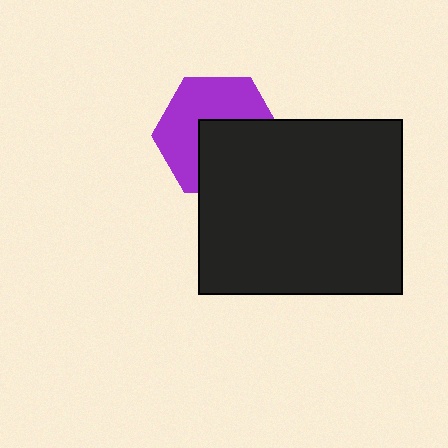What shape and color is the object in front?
The object in front is a black rectangle.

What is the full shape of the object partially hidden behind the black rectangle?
The partially hidden object is a purple hexagon.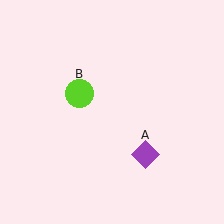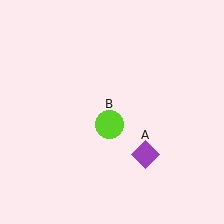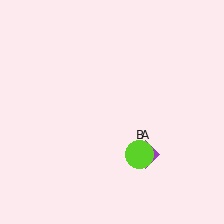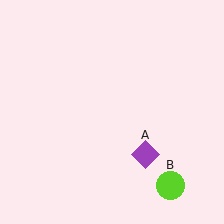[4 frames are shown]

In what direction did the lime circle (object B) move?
The lime circle (object B) moved down and to the right.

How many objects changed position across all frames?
1 object changed position: lime circle (object B).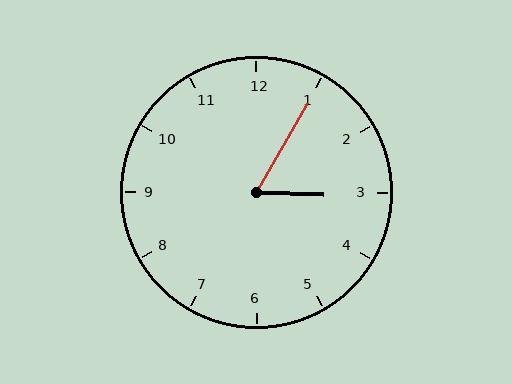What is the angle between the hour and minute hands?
Approximately 62 degrees.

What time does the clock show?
3:05.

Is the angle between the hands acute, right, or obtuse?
It is acute.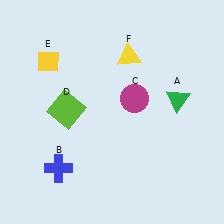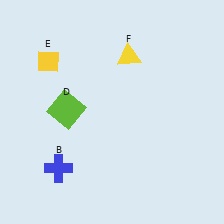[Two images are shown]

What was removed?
The green triangle (A), the magenta circle (C) were removed in Image 2.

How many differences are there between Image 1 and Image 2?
There are 2 differences between the two images.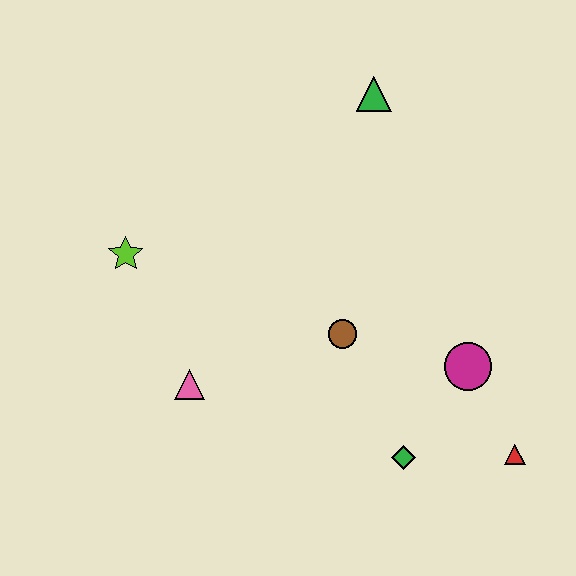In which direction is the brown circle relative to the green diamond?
The brown circle is above the green diamond.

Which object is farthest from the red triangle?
The lime star is farthest from the red triangle.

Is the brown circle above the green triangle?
No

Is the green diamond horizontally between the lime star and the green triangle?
No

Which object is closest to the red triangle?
The magenta circle is closest to the red triangle.